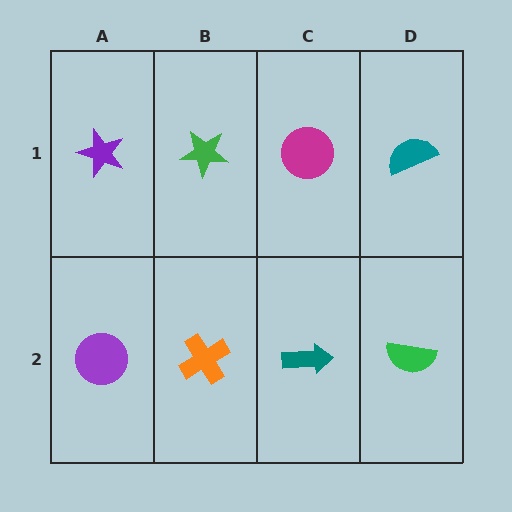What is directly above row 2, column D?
A teal semicircle.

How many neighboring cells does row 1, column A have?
2.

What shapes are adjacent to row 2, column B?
A green star (row 1, column B), a purple circle (row 2, column A), a teal arrow (row 2, column C).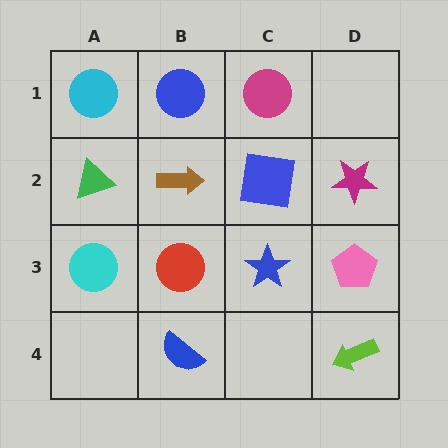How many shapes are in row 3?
4 shapes.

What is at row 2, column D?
A magenta star.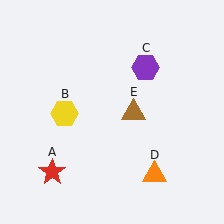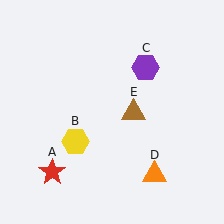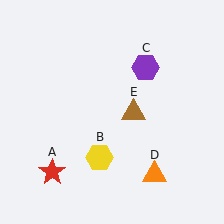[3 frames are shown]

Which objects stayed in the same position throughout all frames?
Red star (object A) and purple hexagon (object C) and orange triangle (object D) and brown triangle (object E) remained stationary.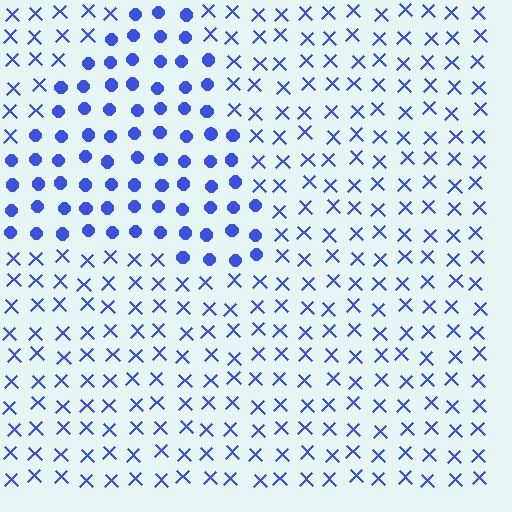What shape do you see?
I see a triangle.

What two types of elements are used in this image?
The image uses circles inside the triangle region and X marks outside it.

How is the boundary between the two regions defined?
The boundary is defined by a change in element shape: circles inside vs. X marks outside. All elements share the same color and spacing.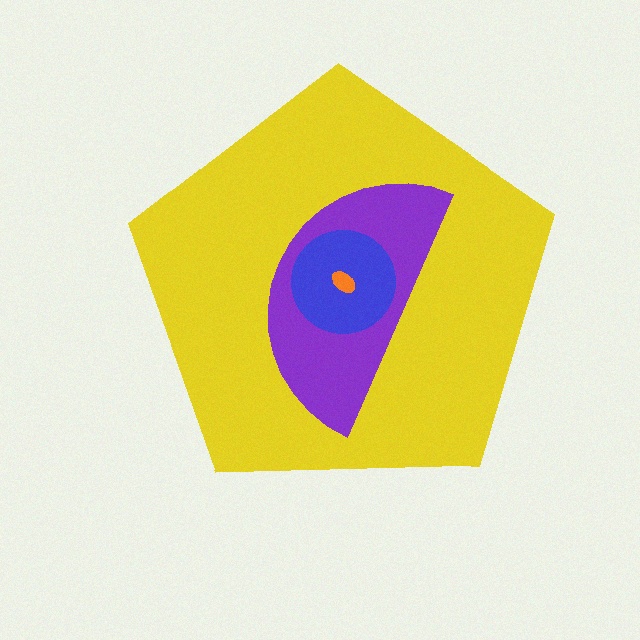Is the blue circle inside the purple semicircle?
Yes.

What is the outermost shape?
The yellow pentagon.